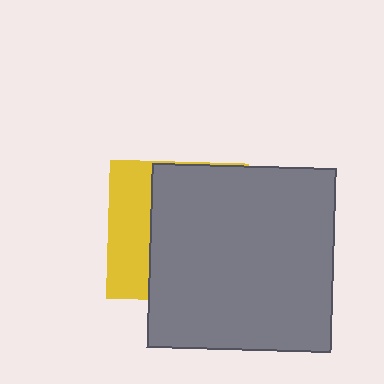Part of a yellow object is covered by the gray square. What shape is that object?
It is a square.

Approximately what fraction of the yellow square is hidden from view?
Roughly 69% of the yellow square is hidden behind the gray square.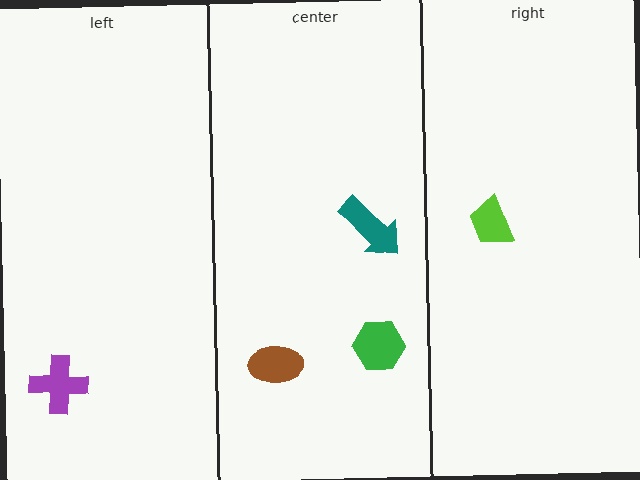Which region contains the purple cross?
The left region.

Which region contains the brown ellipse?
The center region.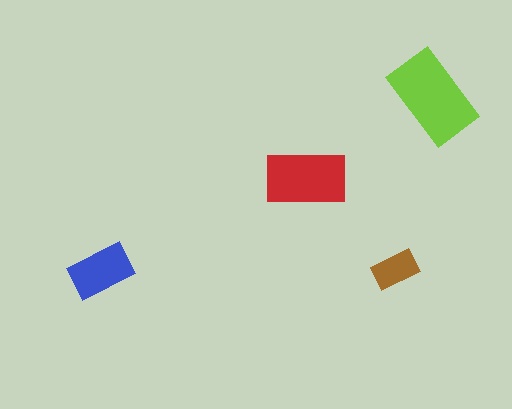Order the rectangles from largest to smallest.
the lime one, the red one, the blue one, the brown one.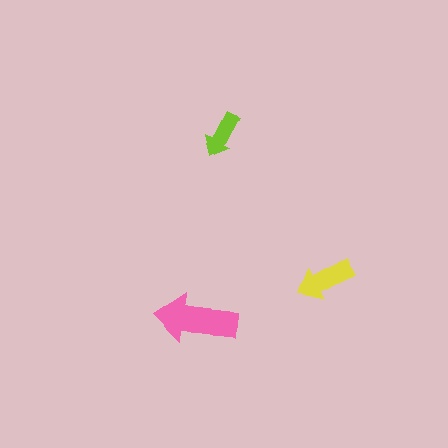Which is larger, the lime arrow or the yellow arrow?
The yellow one.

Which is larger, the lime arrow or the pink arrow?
The pink one.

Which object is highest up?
The lime arrow is topmost.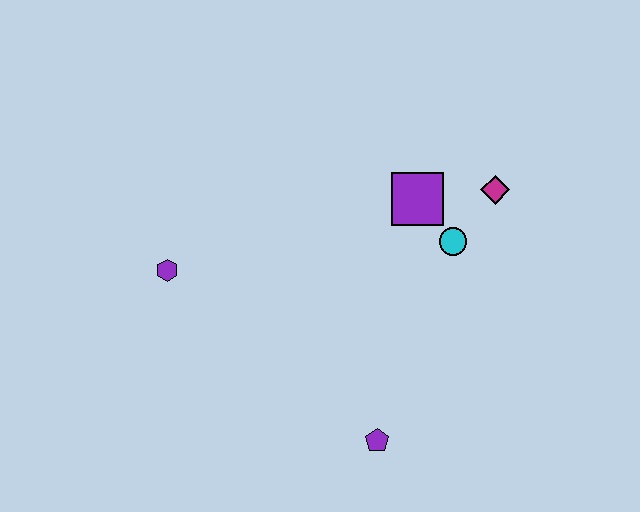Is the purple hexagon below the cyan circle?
Yes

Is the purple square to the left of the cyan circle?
Yes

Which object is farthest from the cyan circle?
The purple hexagon is farthest from the cyan circle.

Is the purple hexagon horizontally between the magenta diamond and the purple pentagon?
No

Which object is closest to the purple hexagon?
The purple square is closest to the purple hexagon.